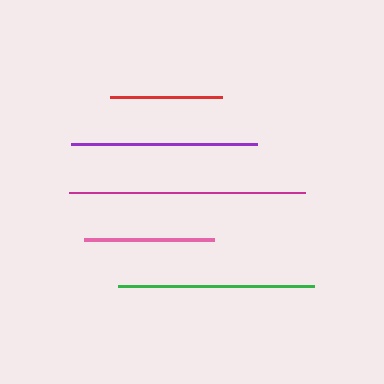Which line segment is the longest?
The magenta line is the longest at approximately 236 pixels.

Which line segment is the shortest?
The red line is the shortest at approximately 113 pixels.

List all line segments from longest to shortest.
From longest to shortest: magenta, green, purple, pink, red.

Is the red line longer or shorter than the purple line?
The purple line is longer than the red line.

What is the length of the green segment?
The green segment is approximately 197 pixels long.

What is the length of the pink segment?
The pink segment is approximately 129 pixels long.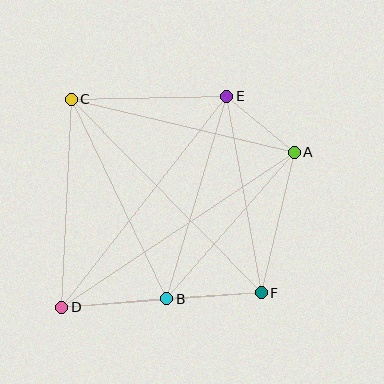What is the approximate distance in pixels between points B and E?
The distance between B and E is approximately 211 pixels.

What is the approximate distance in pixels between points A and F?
The distance between A and F is approximately 144 pixels.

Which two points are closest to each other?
Points A and E are closest to each other.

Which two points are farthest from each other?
Points A and D are farthest from each other.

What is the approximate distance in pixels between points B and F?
The distance between B and F is approximately 95 pixels.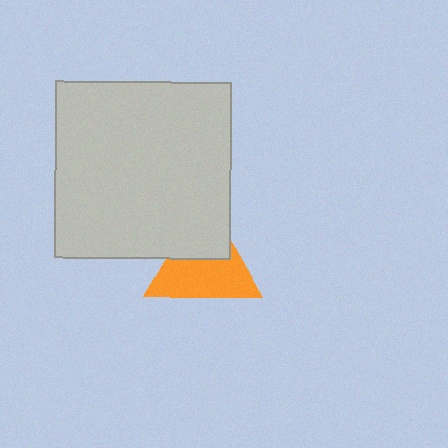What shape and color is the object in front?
The object in front is a light gray square.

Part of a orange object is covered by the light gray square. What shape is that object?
It is a triangle.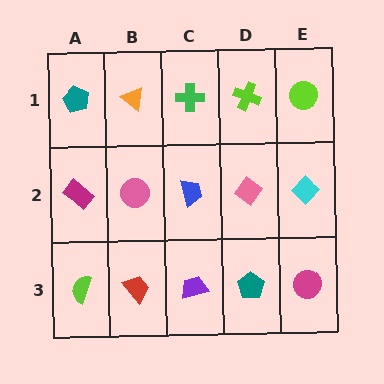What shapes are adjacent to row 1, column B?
A pink circle (row 2, column B), a teal pentagon (row 1, column A), a green cross (row 1, column C).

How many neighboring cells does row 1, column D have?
3.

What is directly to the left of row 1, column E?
A lime cross.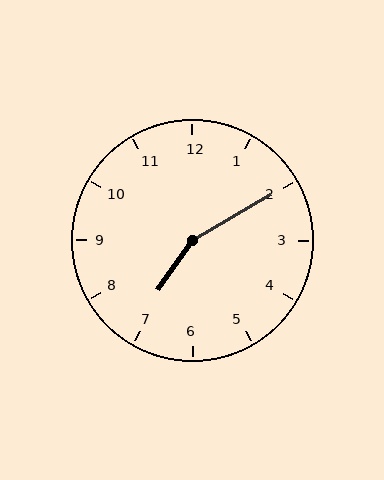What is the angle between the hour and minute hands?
Approximately 155 degrees.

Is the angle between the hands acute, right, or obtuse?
It is obtuse.